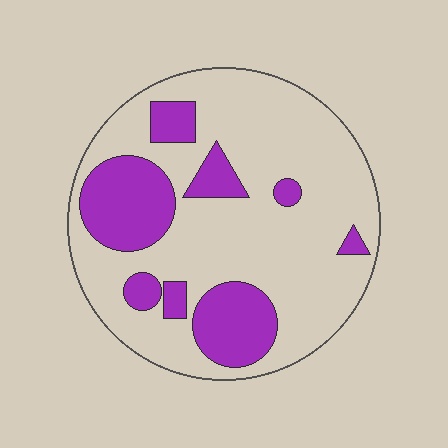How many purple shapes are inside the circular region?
8.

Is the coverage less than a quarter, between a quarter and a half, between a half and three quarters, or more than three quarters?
Between a quarter and a half.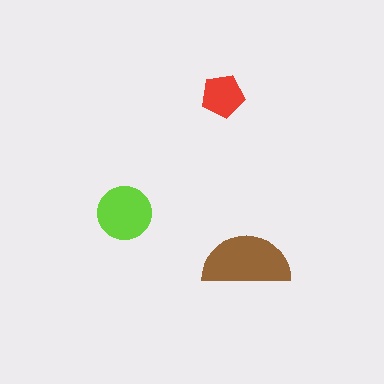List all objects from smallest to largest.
The red pentagon, the lime circle, the brown semicircle.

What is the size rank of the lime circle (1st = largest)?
2nd.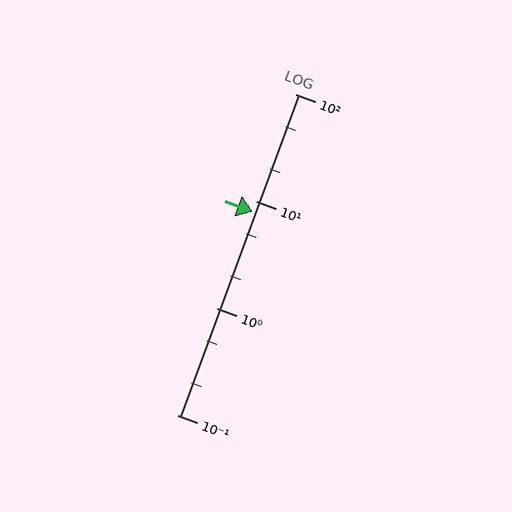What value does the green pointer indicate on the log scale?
The pointer indicates approximately 8.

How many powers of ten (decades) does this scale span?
The scale spans 3 decades, from 0.1 to 100.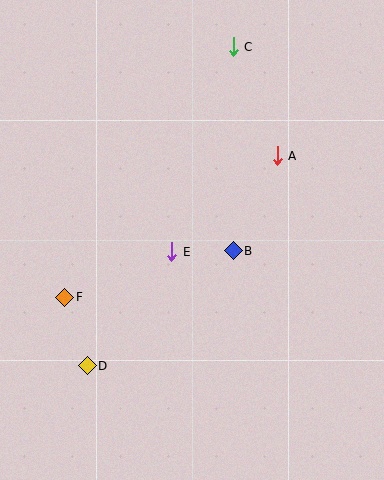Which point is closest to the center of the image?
Point E at (172, 252) is closest to the center.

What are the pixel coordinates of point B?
Point B is at (233, 251).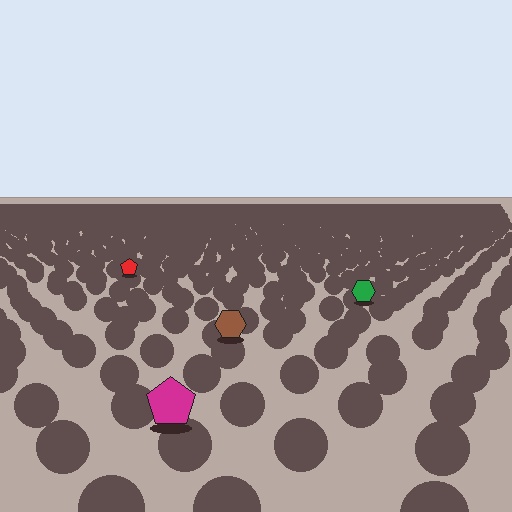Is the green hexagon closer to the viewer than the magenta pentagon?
No. The magenta pentagon is closer — you can tell from the texture gradient: the ground texture is coarser near it.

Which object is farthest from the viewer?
The red pentagon is farthest from the viewer. It appears smaller and the ground texture around it is denser.